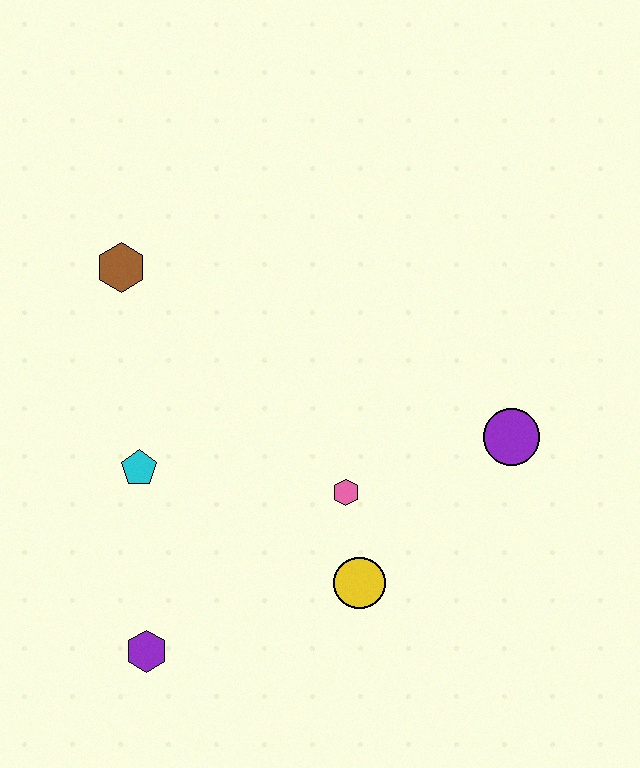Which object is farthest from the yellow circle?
The brown hexagon is farthest from the yellow circle.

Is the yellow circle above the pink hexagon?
No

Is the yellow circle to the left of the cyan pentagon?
No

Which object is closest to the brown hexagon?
The cyan pentagon is closest to the brown hexagon.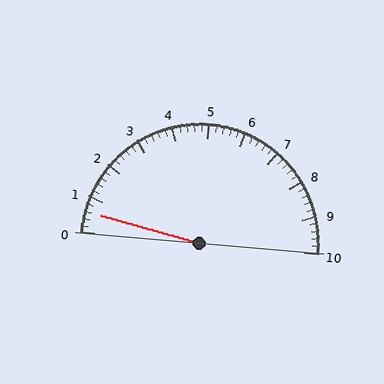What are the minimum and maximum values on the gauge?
The gauge ranges from 0 to 10.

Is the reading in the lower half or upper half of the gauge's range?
The reading is in the lower half of the range (0 to 10).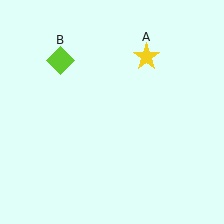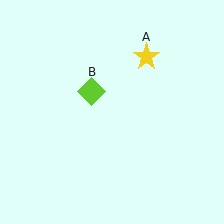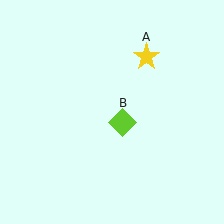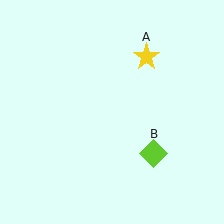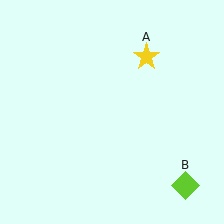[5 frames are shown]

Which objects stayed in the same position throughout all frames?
Yellow star (object A) remained stationary.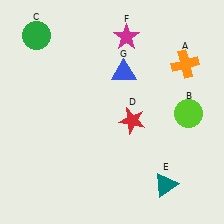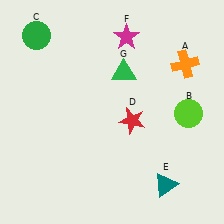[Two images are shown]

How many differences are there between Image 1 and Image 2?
There is 1 difference between the two images.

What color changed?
The triangle (G) changed from blue in Image 1 to green in Image 2.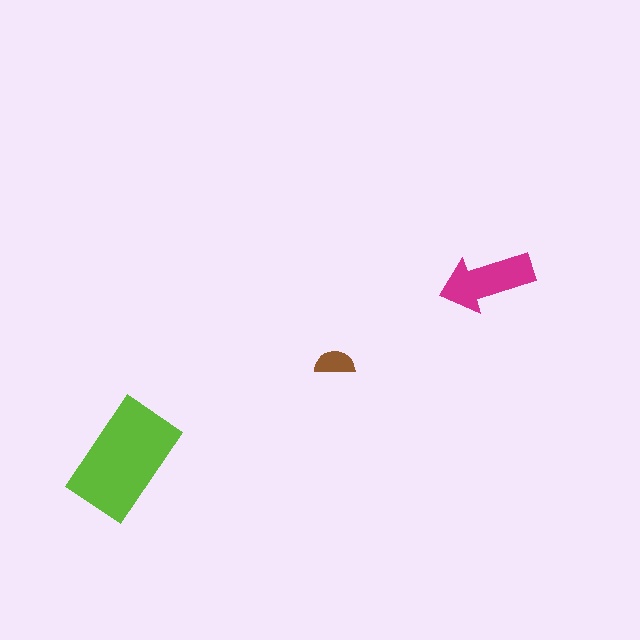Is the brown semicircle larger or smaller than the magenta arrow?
Smaller.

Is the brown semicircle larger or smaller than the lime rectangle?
Smaller.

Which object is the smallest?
The brown semicircle.